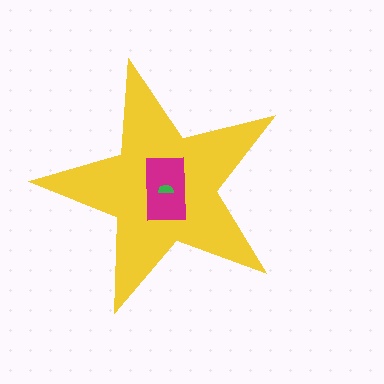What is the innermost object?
The green semicircle.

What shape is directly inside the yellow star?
The magenta rectangle.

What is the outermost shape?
The yellow star.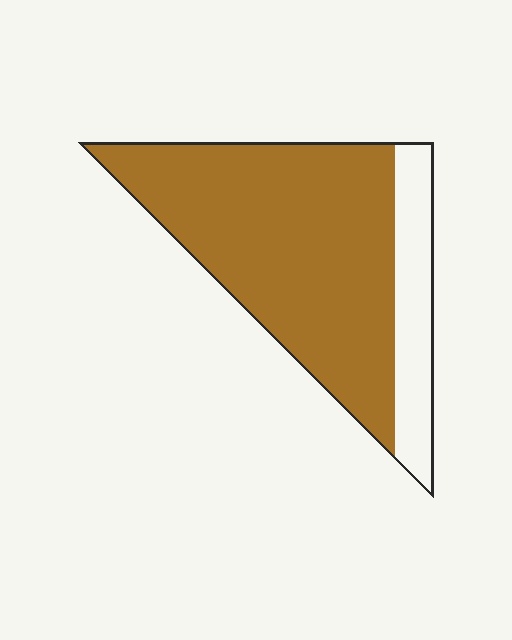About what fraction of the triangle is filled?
About four fifths (4/5).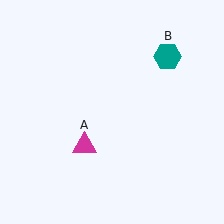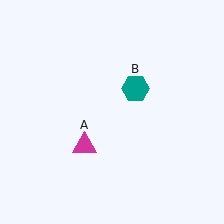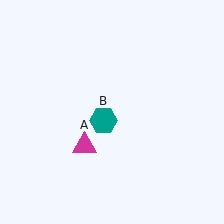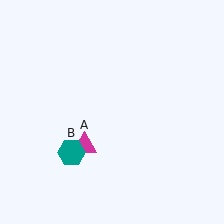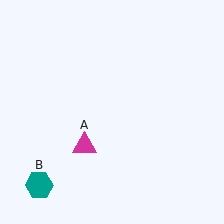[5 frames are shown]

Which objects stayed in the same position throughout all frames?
Magenta triangle (object A) remained stationary.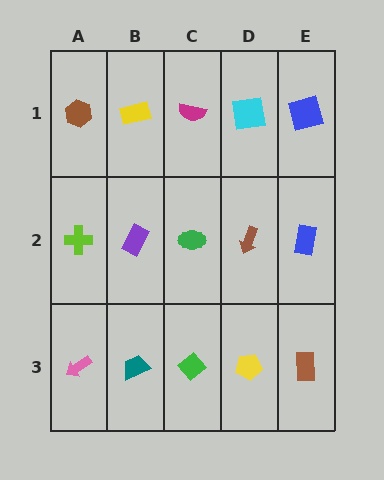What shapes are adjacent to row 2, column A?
A brown hexagon (row 1, column A), a pink arrow (row 3, column A), a purple rectangle (row 2, column B).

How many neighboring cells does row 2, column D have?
4.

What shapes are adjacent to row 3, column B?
A purple rectangle (row 2, column B), a pink arrow (row 3, column A), a green diamond (row 3, column C).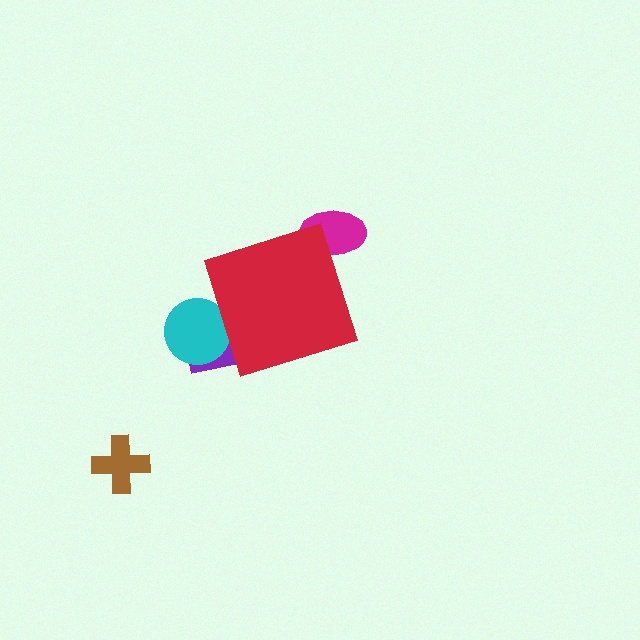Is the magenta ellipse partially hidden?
Yes, the magenta ellipse is partially hidden behind the red diamond.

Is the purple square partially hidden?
Yes, the purple square is partially hidden behind the red diamond.